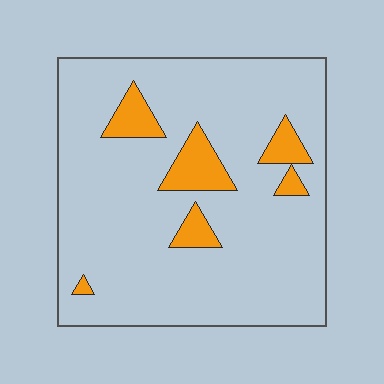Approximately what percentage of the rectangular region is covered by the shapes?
Approximately 10%.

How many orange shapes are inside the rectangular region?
6.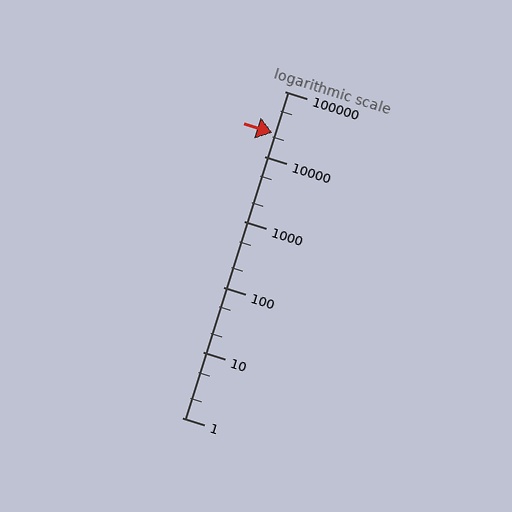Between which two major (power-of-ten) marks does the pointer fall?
The pointer is between 10000 and 100000.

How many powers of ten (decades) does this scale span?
The scale spans 5 decades, from 1 to 100000.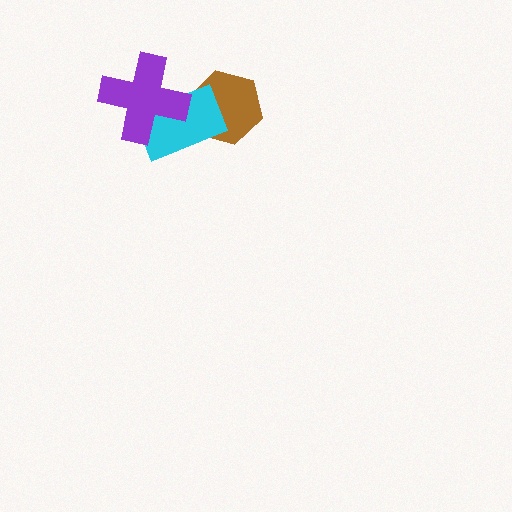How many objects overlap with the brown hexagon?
1 object overlaps with the brown hexagon.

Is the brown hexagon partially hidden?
Yes, it is partially covered by another shape.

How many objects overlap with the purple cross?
1 object overlaps with the purple cross.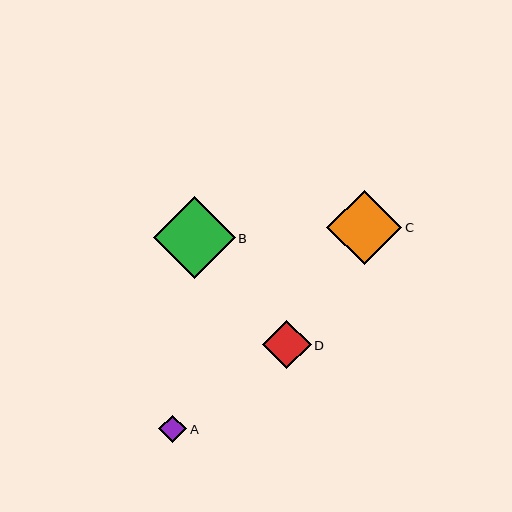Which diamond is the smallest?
Diamond A is the smallest with a size of approximately 28 pixels.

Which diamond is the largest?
Diamond B is the largest with a size of approximately 82 pixels.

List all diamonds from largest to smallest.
From largest to smallest: B, C, D, A.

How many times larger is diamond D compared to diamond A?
Diamond D is approximately 1.7 times the size of diamond A.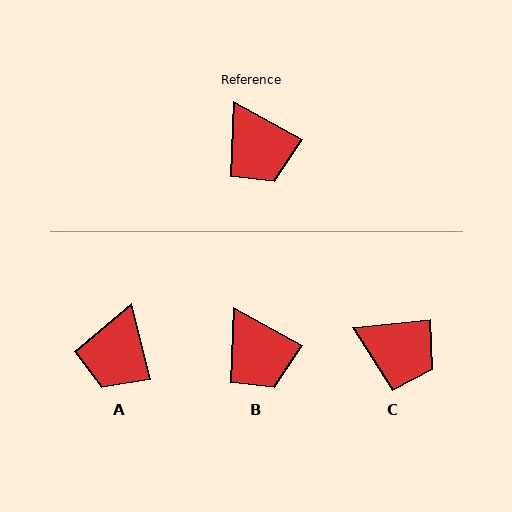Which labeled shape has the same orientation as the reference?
B.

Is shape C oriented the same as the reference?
No, it is off by about 35 degrees.